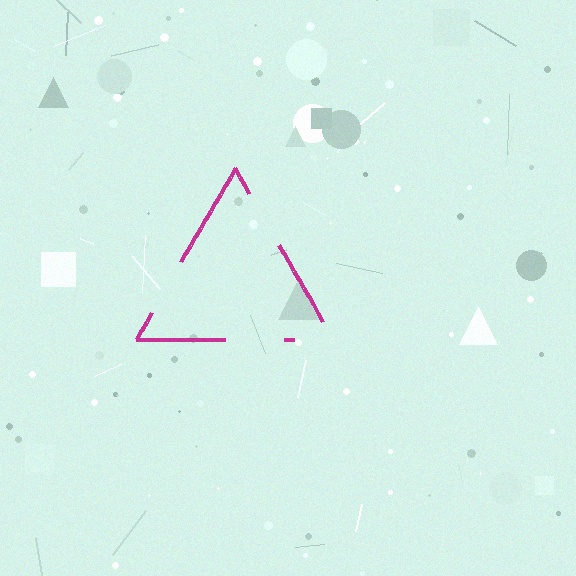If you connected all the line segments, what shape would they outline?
They would outline a triangle.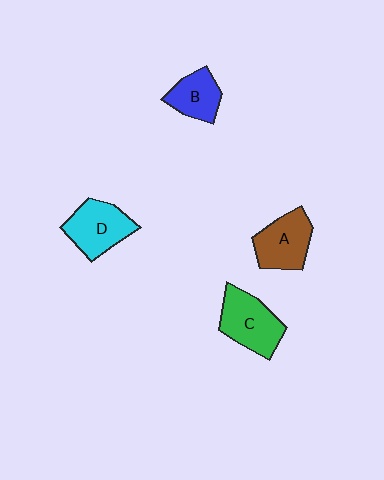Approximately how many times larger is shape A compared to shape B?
Approximately 1.3 times.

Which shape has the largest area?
Shape C (green).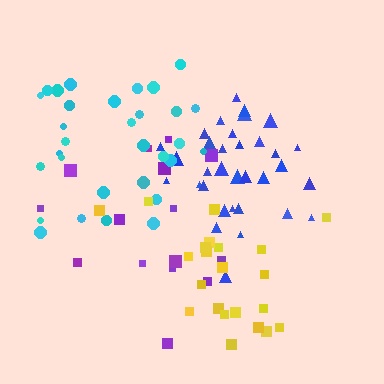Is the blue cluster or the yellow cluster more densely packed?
Blue.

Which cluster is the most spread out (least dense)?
Purple.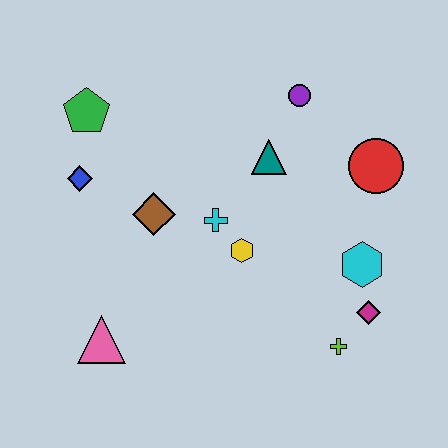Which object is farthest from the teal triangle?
The pink triangle is farthest from the teal triangle.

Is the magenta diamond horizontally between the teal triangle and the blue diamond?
No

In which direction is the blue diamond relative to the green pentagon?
The blue diamond is below the green pentagon.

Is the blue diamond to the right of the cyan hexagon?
No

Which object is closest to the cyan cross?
The yellow hexagon is closest to the cyan cross.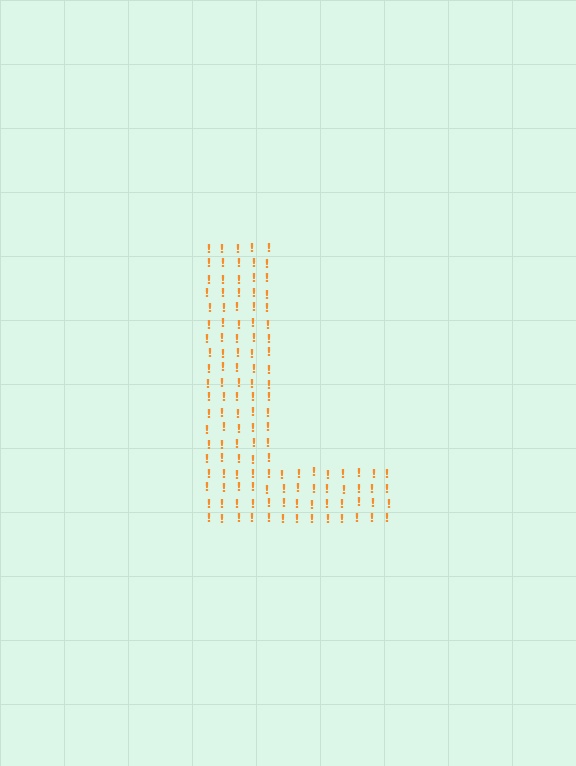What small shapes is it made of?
It is made of small exclamation marks.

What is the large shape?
The large shape is the letter L.